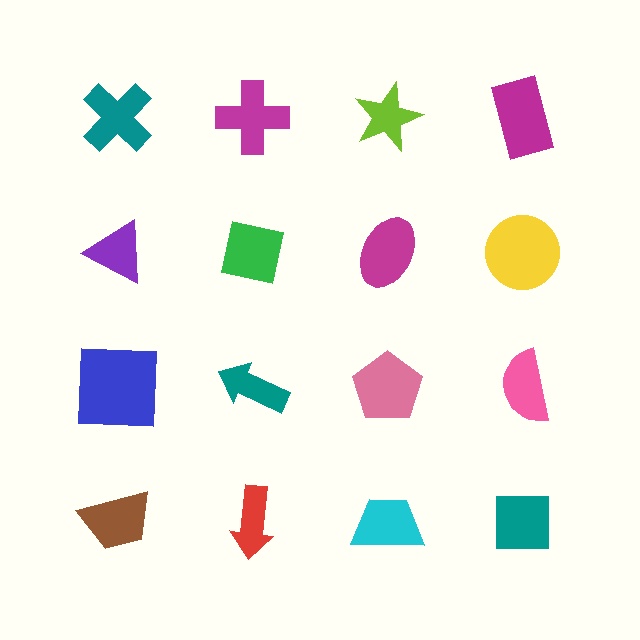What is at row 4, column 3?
A cyan trapezoid.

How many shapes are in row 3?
4 shapes.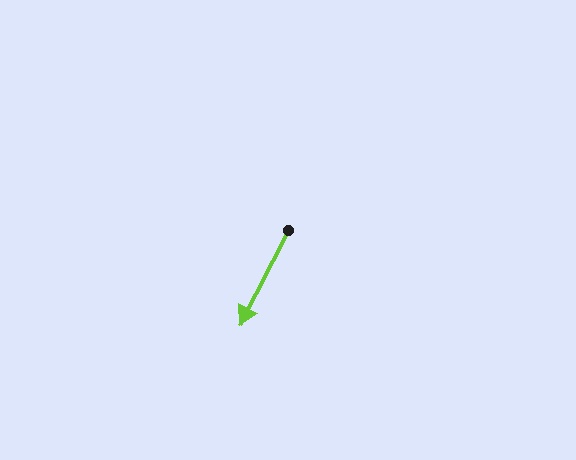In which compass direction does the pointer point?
Southwest.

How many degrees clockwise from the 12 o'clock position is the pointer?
Approximately 207 degrees.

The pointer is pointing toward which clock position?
Roughly 7 o'clock.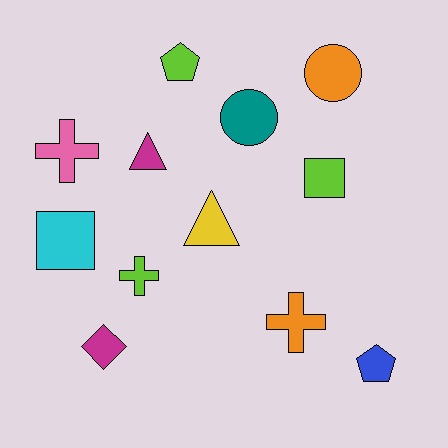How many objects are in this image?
There are 12 objects.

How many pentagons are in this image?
There are 2 pentagons.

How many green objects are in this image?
There are no green objects.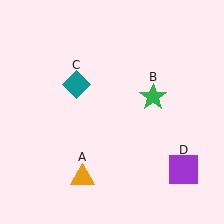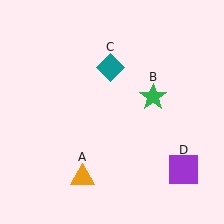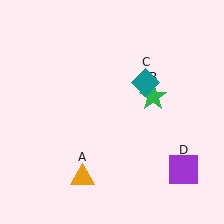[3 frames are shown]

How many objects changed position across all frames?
1 object changed position: teal diamond (object C).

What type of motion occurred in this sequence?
The teal diamond (object C) rotated clockwise around the center of the scene.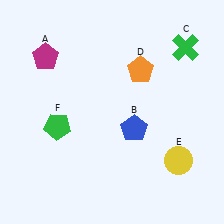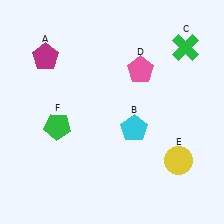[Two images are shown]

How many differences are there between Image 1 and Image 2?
There are 2 differences between the two images.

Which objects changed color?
B changed from blue to cyan. D changed from orange to pink.